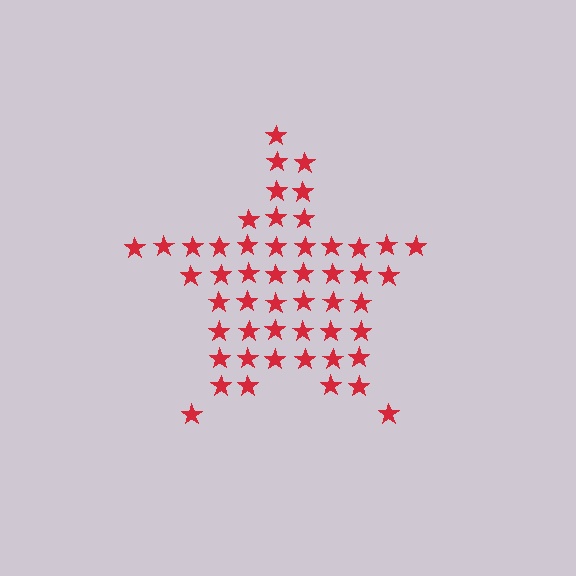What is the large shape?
The large shape is a star.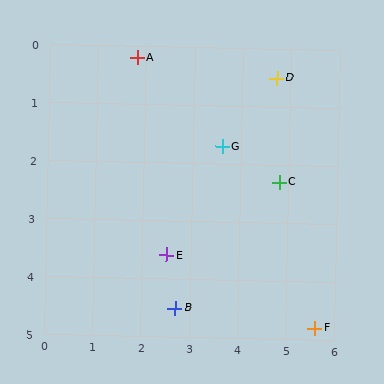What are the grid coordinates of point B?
Point B is at approximately (2.7, 4.5).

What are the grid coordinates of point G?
Point G is at approximately (3.6, 1.7).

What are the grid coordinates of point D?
Point D is at approximately (4.7, 0.5).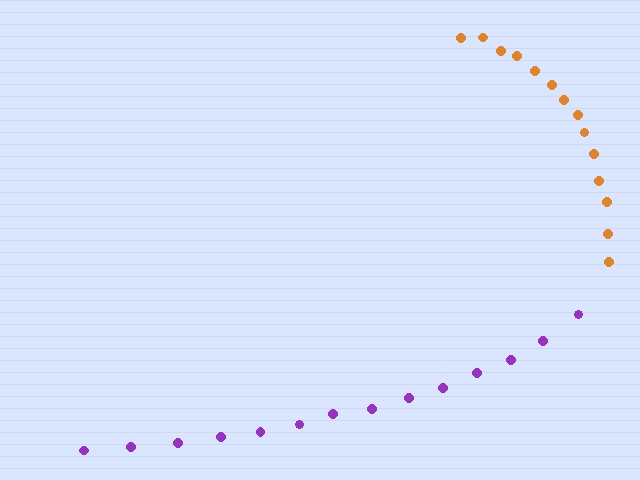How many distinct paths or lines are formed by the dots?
There are 2 distinct paths.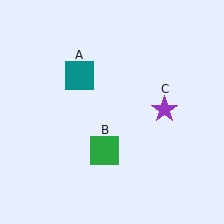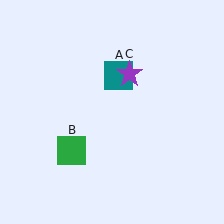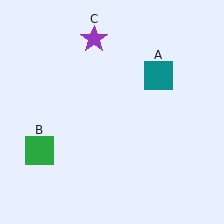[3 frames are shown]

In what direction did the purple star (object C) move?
The purple star (object C) moved up and to the left.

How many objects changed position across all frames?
3 objects changed position: teal square (object A), green square (object B), purple star (object C).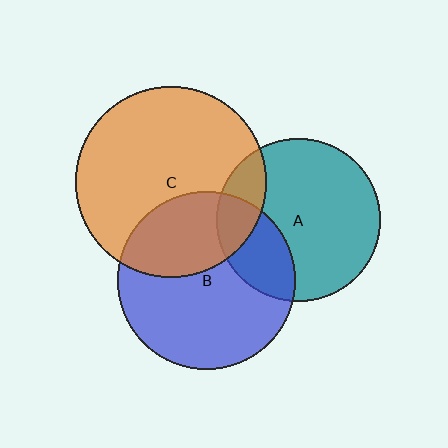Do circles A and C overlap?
Yes.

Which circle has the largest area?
Circle C (orange).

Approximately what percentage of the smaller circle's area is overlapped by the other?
Approximately 15%.